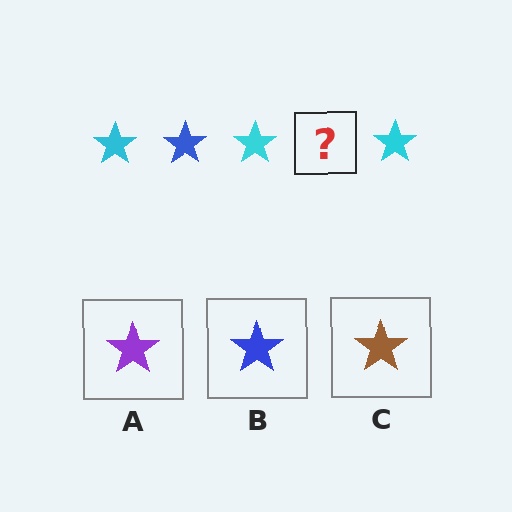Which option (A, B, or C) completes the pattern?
B.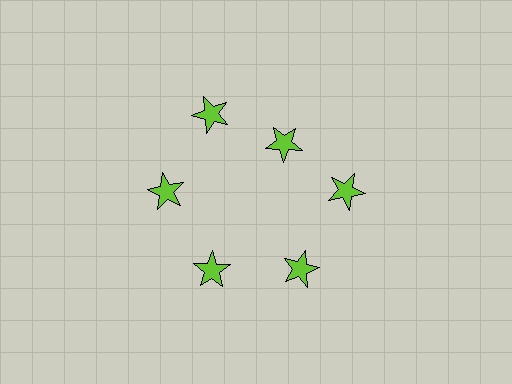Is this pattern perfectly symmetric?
No. The 6 lime stars are arranged in a ring, but one element near the 1 o'clock position is pulled inward toward the center, breaking the 6-fold rotational symmetry.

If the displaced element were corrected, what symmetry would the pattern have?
It would have 6-fold rotational symmetry — the pattern would map onto itself every 60 degrees.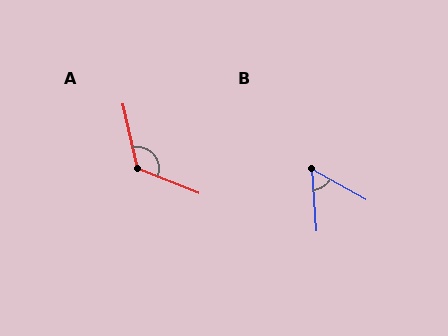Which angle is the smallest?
B, at approximately 56 degrees.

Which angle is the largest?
A, at approximately 124 degrees.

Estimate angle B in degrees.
Approximately 56 degrees.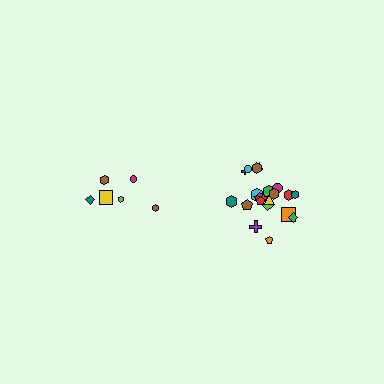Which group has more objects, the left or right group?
The right group.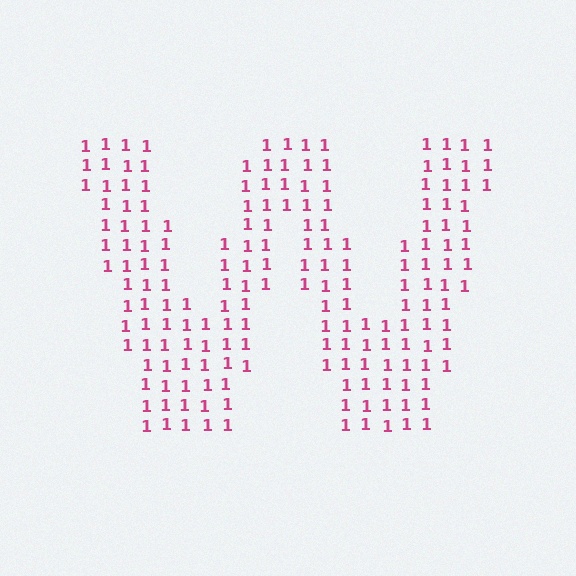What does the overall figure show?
The overall figure shows the letter W.